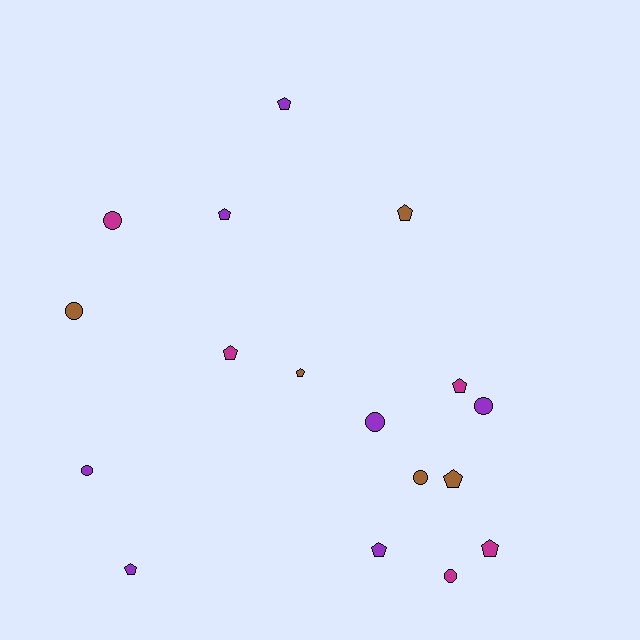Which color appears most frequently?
Purple, with 7 objects.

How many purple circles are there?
There are 3 purple circles.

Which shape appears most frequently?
Pentagon, with 10 objects.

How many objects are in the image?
There are 17 objects.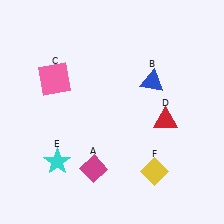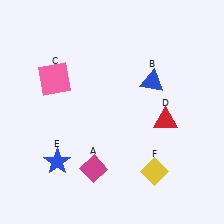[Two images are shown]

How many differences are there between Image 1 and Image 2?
There is 1 difference between the two images.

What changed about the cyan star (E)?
In Image 1, E is cyan. In Image 2, it changed to blue.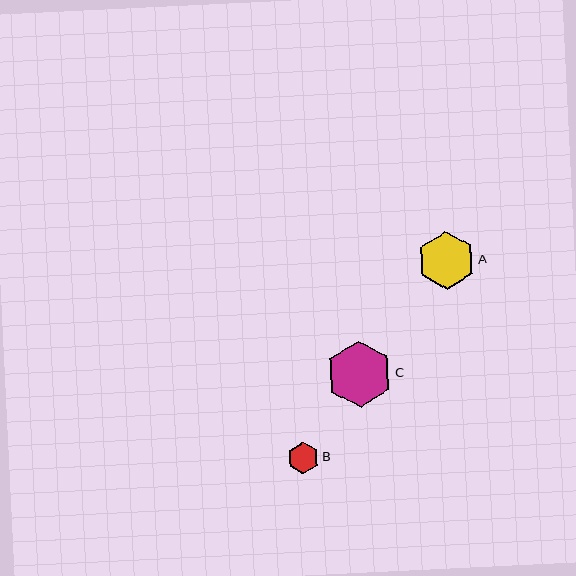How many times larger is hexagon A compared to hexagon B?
Hexagon A is approximately 1.8 times the size of hexagon B.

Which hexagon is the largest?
Hexagon C is the largest with a size of approximately 67 pixels.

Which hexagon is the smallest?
Hexagon B is the smallest with a size of approximately 32 pixels.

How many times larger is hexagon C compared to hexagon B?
Hexagon C is approximately 2.1 times the size of hexagon B.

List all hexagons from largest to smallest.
From largest to smallest: C, A, B.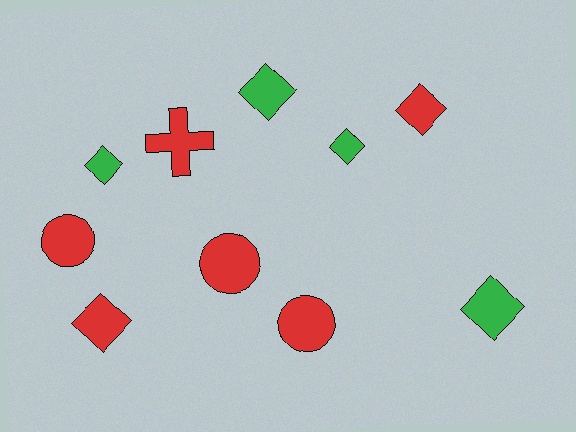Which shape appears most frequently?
Diamond, with 6 objects.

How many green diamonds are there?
There are 4 green diamonds.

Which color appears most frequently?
Red, with 6 objects.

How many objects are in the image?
There are 10 objects.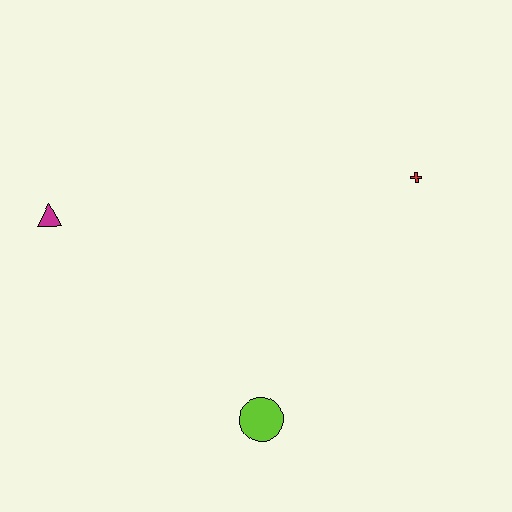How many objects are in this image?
There are 3 objects.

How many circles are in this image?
There is 1 circle.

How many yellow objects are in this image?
There are no yellow objects.